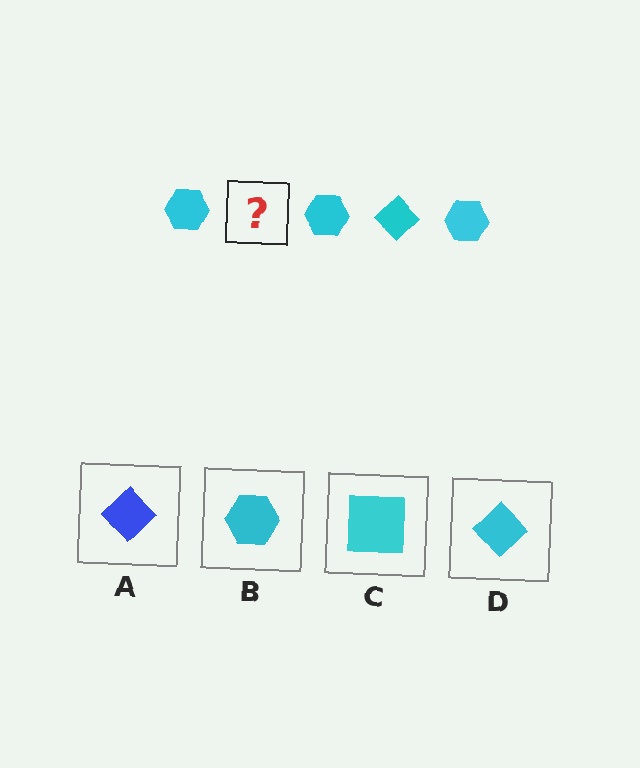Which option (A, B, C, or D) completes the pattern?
D.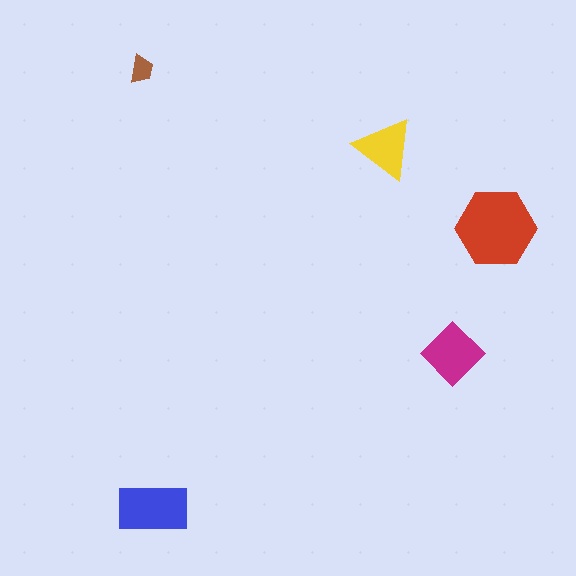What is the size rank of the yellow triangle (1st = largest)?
4th.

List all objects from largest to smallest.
The red hexagon, the blue rectangle, the magenta diamond, the yellow triangle, the brown trapezoid.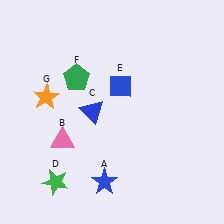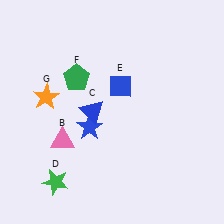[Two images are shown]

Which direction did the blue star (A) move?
The blue star (A) moved up.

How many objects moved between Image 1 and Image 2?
1 object moved between the two images.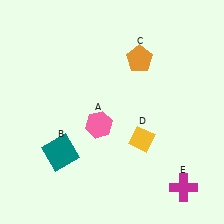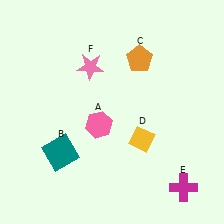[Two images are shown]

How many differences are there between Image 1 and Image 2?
There is 1 difference between the two images.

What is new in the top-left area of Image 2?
A pink star (F) was added in the top-left area of Image 2.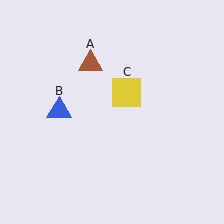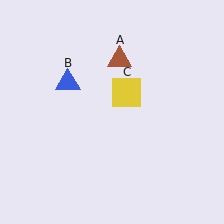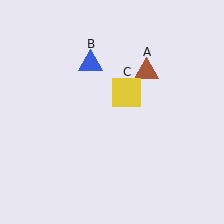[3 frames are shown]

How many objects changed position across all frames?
2 objects changed position: brown triangle (object A), blue triangle (object B).